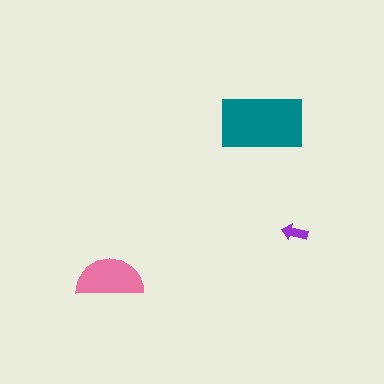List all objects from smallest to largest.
The purple arrow, the pink semicircle, the teal rectangle.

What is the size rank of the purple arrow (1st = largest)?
3rd.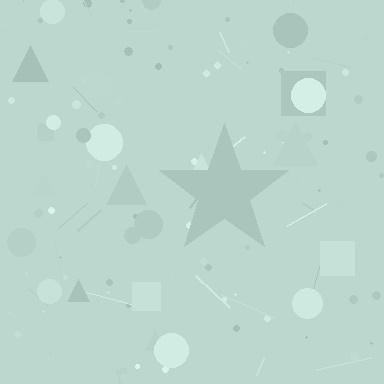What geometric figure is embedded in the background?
A star is embedded in the background.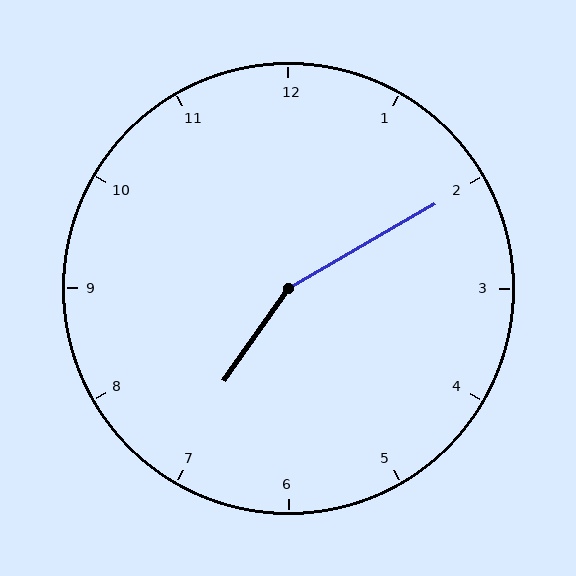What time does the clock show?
7:10.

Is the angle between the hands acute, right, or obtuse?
It is obtuse.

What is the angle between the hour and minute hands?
Approximately 155 degrees.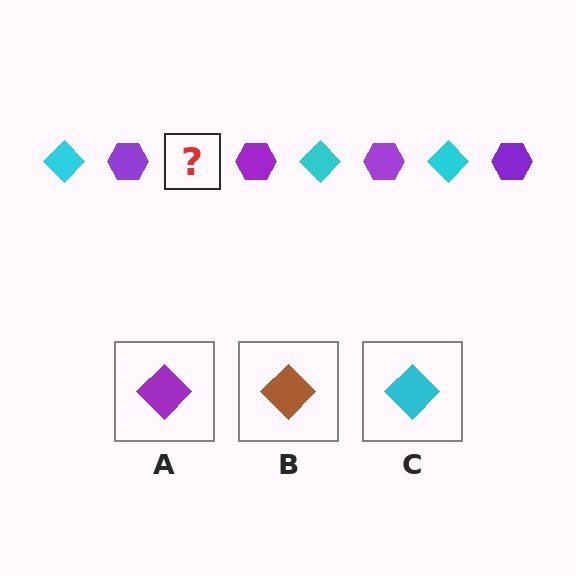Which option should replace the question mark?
Option C.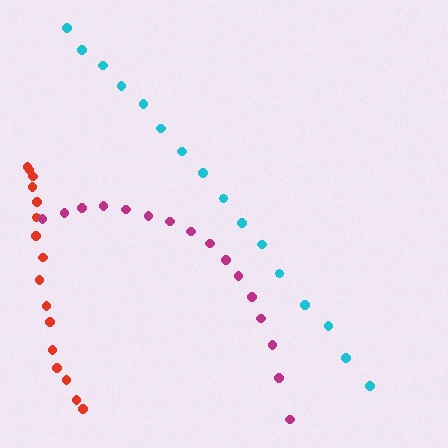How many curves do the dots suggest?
There are 3 distinct paths.